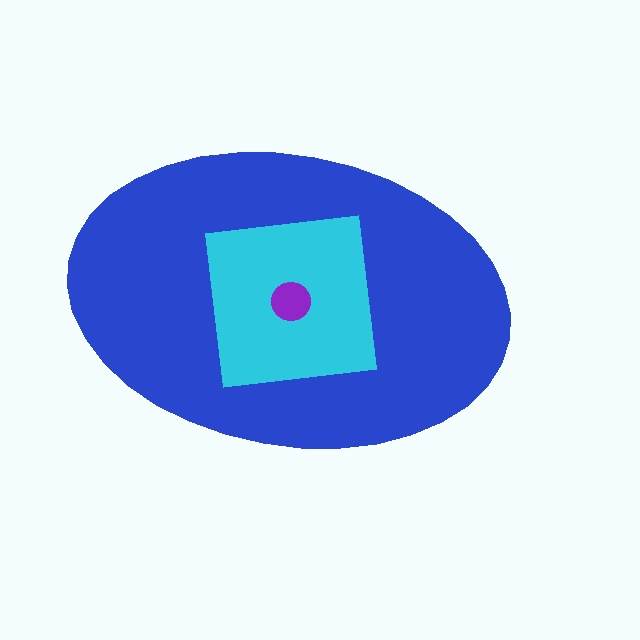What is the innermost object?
The purple circle.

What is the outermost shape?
The blue ellipse.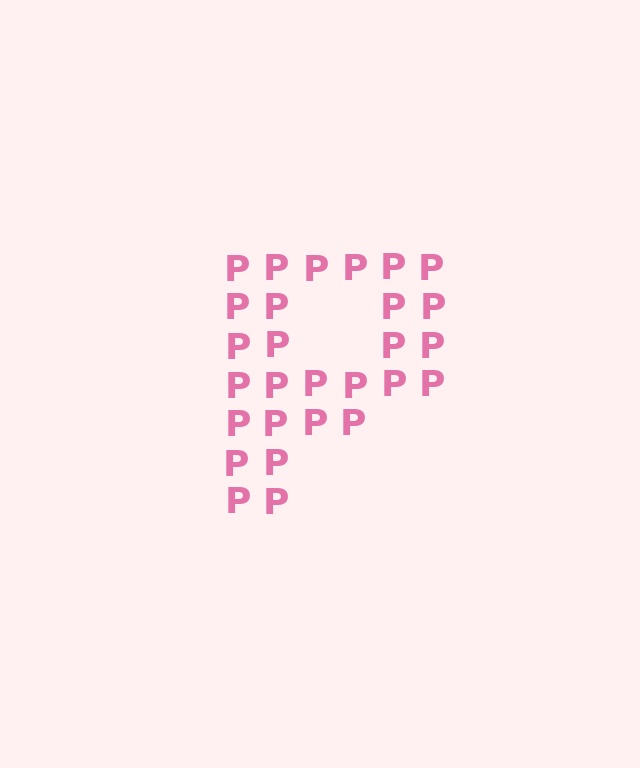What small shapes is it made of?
It is made of small letter P's.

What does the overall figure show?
The overall figure shows the letter P.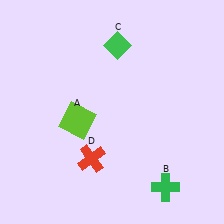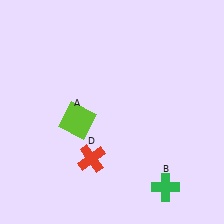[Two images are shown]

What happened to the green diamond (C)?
The green diamond (C) was removed in Image 2. It was in the top-right area of Image 1.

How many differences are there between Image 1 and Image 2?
There is 1 difference between the two images.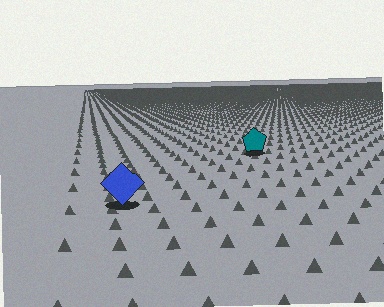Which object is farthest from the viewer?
The teal pentagon is farthest from the viewer. It appears smaller and the ground texture around it is denser.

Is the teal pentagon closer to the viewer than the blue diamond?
No. The blue diamond is closer — you can tell from the texture gradient: the ground texture is coarser near it.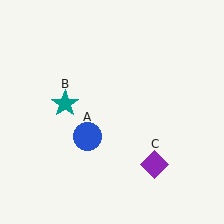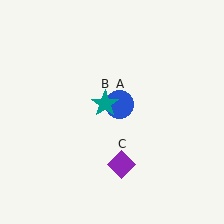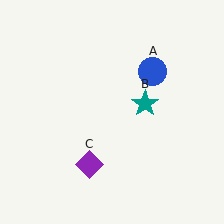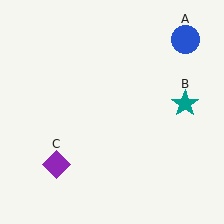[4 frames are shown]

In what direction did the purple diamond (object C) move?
The purple diamond (object C) moved left.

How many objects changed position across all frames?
3 objects changed position: blue circle (object A), teal star (object B), purple diamond (object C).